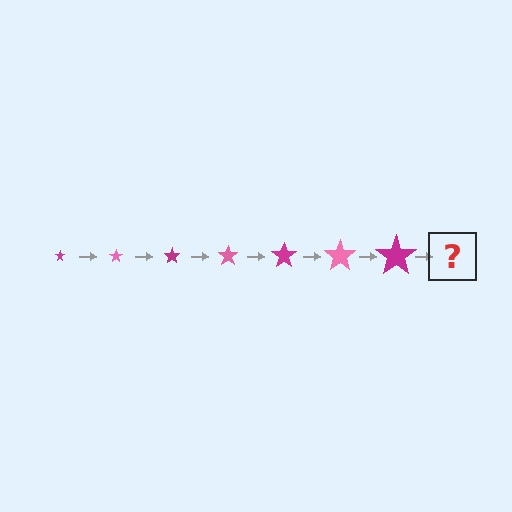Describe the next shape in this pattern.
It should be a pink star, larger than the previous one.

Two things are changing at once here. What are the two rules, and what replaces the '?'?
The two rules are that the star grows larger each step and the color cycles through magenta and pink. The '?' should be a pink star, larger than the previous one.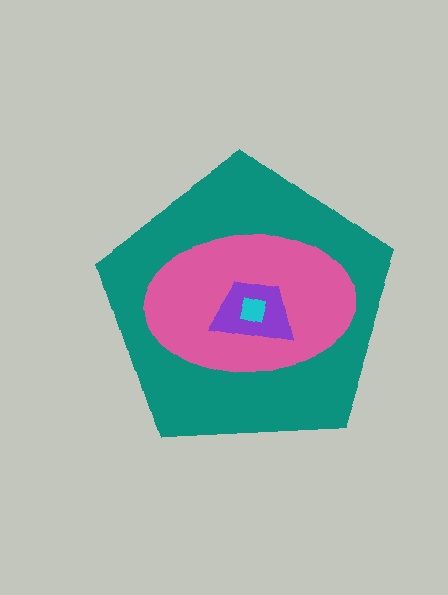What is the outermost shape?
The teal pentagon.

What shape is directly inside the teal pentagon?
The pink ellipse.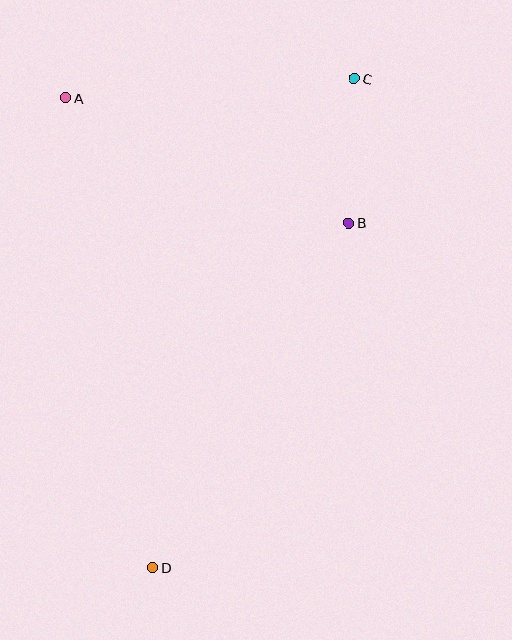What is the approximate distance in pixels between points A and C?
The distance between A and C is approximately 289 pixels.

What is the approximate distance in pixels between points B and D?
The distance between B and D is approximately 396 pixels.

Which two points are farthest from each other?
Points C and D are farthest from each other.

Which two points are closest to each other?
Points B and C are closest to each other.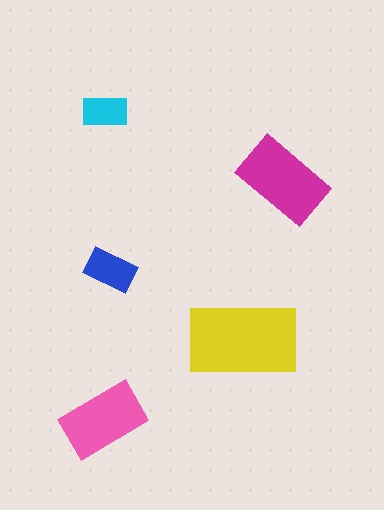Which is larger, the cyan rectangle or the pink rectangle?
The pink one.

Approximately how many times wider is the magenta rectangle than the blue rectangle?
About 2 times wider.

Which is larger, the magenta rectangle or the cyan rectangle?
The magenta one.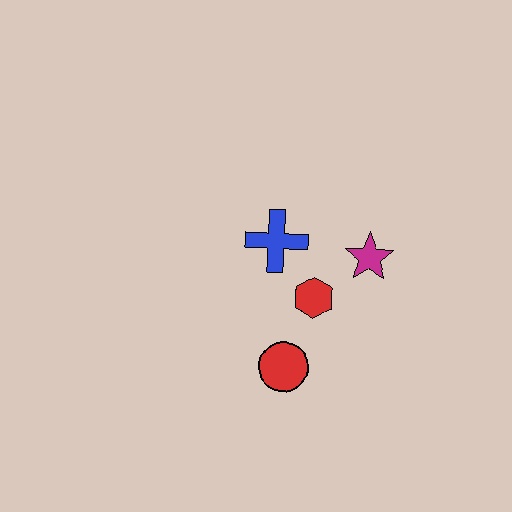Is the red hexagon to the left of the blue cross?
No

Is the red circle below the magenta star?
Yes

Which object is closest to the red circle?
The red hexagon is closest to the red circle.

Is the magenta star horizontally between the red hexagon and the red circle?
No